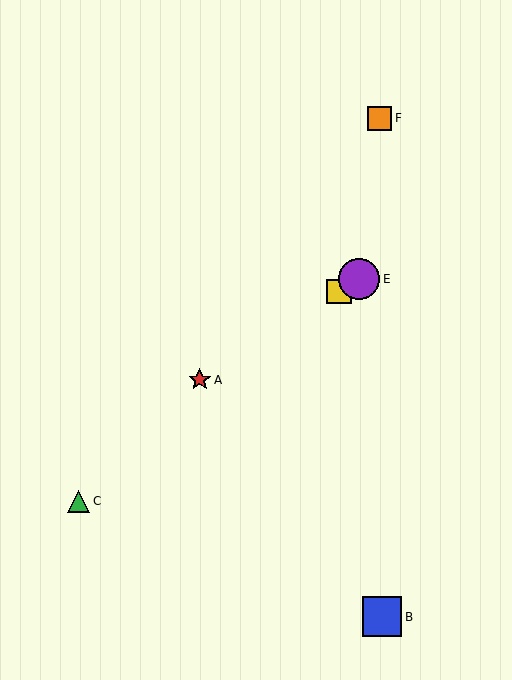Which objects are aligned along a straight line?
Objects A, D, E are aligned along a straight line.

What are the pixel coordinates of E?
Object E is at (359, 279).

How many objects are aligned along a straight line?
3 objects (A, D, E) are aligned along a straight line.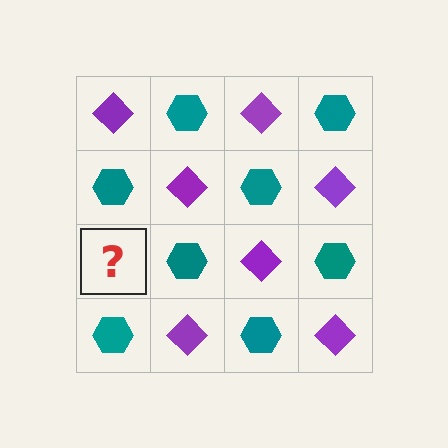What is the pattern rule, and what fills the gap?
The rule is that it alternates purple diamond and teal hexagon in a checkerboard pattern. The gap should be filled with a purple diamond.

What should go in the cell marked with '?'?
The missing cell should contain a purple diamond.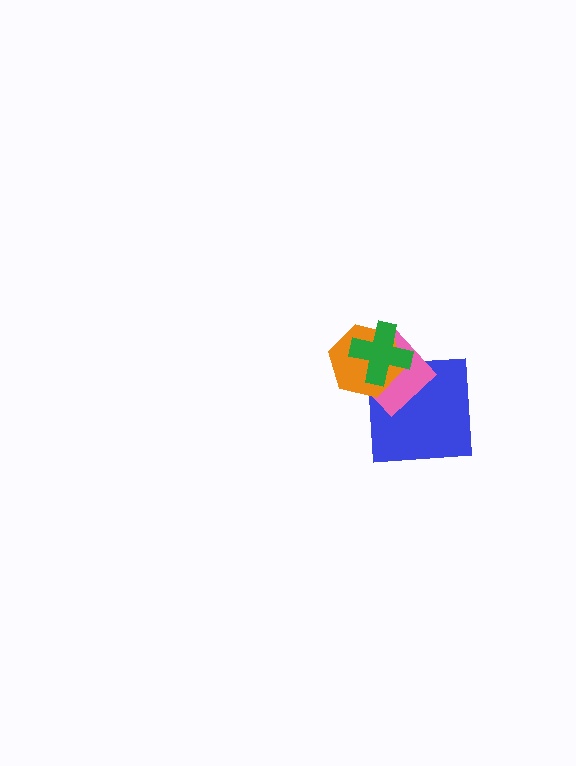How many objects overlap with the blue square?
3 objects overlap with the blue square.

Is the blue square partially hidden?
Yes, it is partially covered by another shape.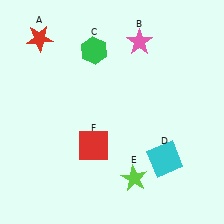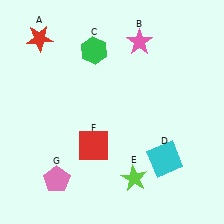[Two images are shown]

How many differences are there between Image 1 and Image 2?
There is 1 difference between the two images.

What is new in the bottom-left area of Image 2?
A pink pentagon (G) was added in the bottom-left area of Image 2.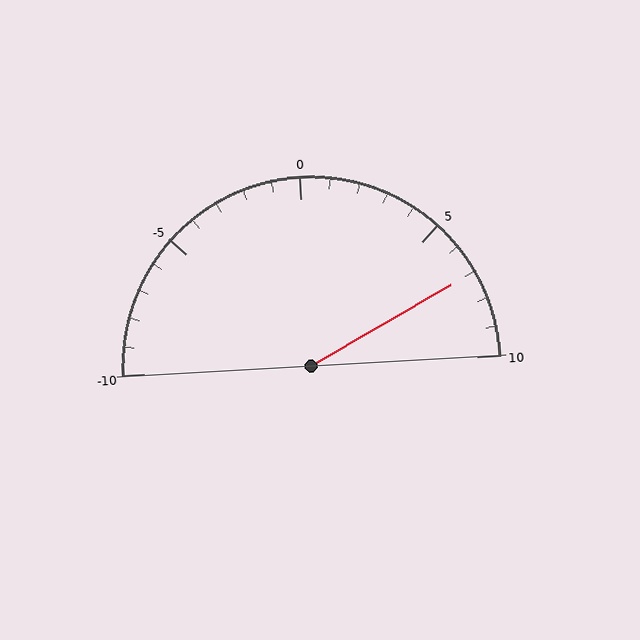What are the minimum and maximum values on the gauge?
The gauge ranges from -10 to 10.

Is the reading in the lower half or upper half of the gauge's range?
The reading is in the upper half of the range (-10 to 10).